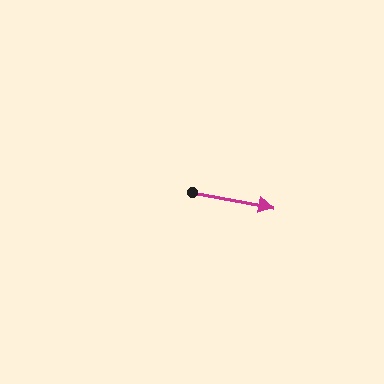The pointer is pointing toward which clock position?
Roughly 3 o'clock.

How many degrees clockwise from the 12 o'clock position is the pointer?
Approximately 101 degrees.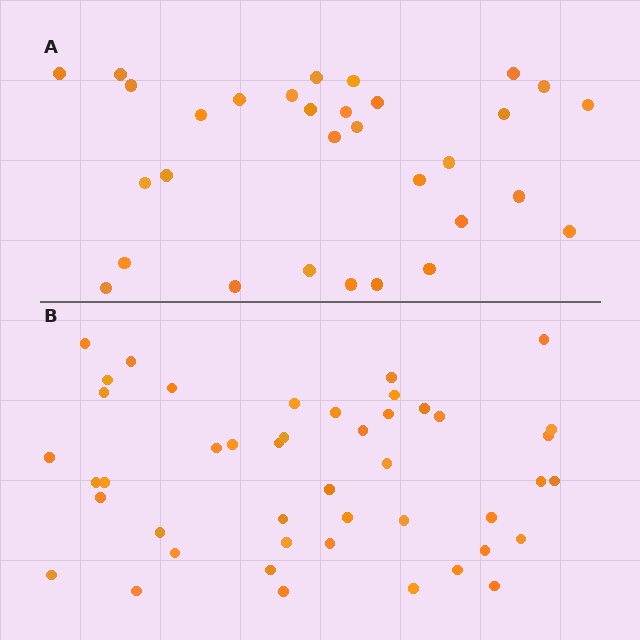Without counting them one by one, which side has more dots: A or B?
Region B (the bottom region) has more dots.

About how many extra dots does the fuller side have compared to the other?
Region B has approximately 15 more dots than region A.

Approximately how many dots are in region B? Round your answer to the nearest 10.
About 40 dots. (The exact count is 45, which rounds to 40.)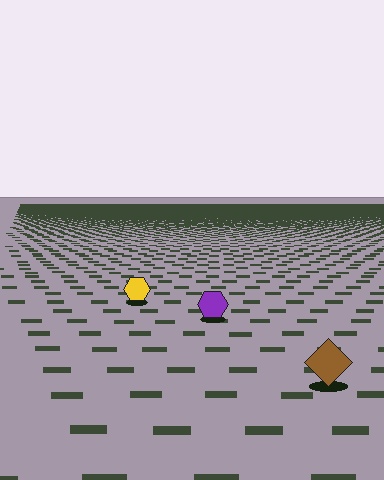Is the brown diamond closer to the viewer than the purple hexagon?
Yes. The brown diamond is closer — you can tell from the texture gradient: the ground texture is coarser near it.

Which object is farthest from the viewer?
The yellow hexagon is farthest from the viewer. It appears smaller and the ground texture around it is denser.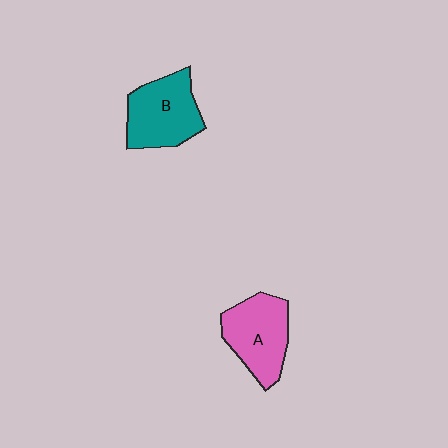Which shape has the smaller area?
Shape A (pink).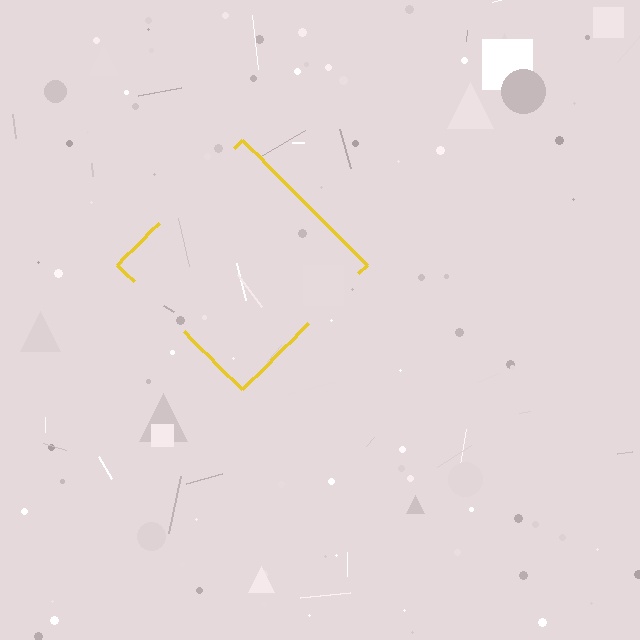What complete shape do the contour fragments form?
The contour fragments form a diamond.